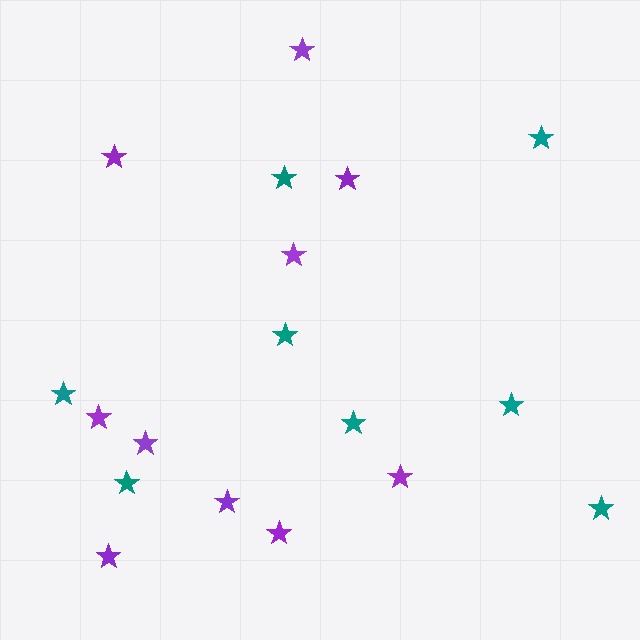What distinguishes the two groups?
There are 2 groups: one group of purple stars (10) and one group of teal stars (8).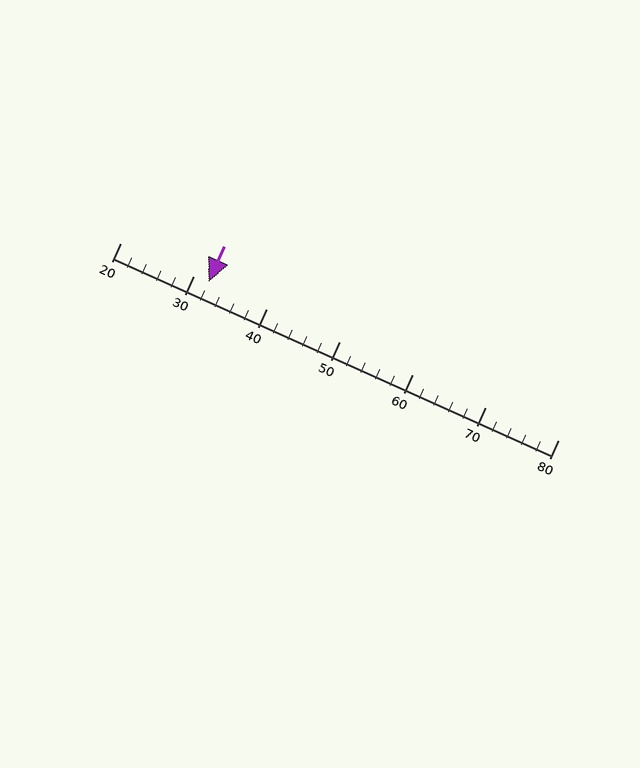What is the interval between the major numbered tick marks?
The major tick marks are spaced 10 units apart.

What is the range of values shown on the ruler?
The ruler shows values from 20 to 80.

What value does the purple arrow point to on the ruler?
The purple arrow points to approximately 32.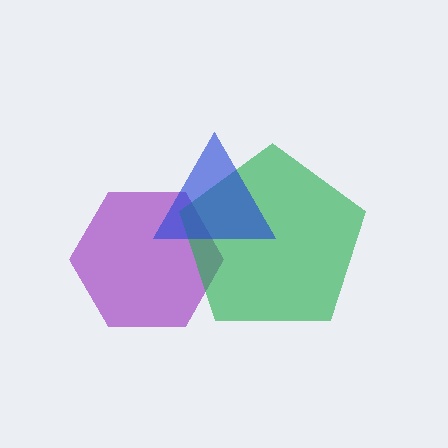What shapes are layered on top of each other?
The layered shapes are: a purple hexagon, a green pentagon, a blue triangle.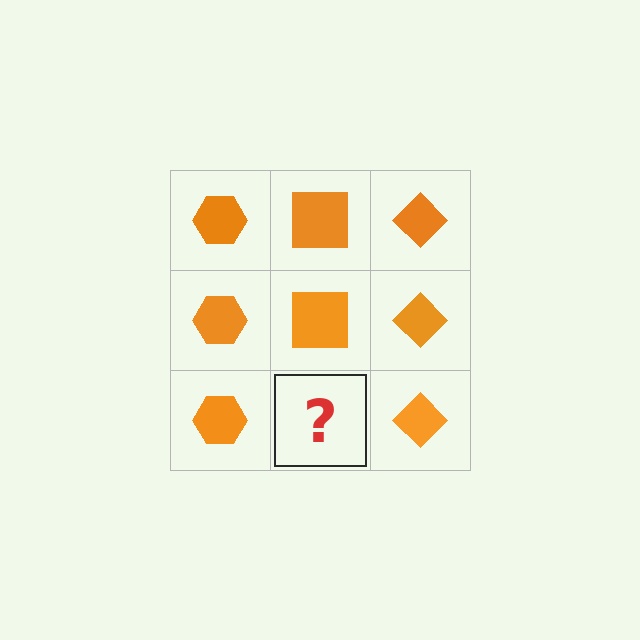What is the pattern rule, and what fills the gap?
The rule is that each column has a consistent shape. The gap should be filled with an orange square.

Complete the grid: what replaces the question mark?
The question mark should be replaced with an orange square.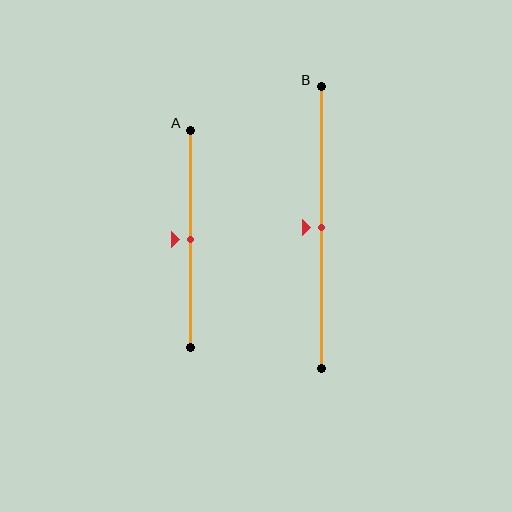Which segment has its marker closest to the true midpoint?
Segment A has its marker closest to the true midpoint.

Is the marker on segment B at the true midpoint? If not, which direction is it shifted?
Yes, the marker on segment B is at the true midpoint.